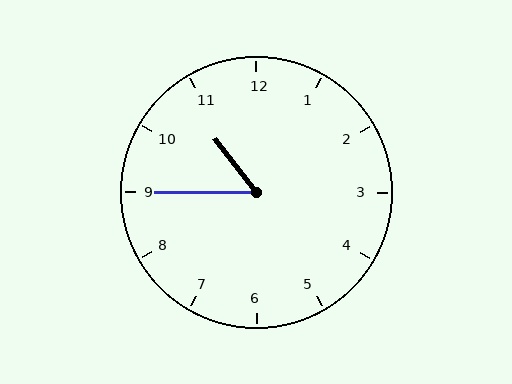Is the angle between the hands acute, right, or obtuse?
It is acute.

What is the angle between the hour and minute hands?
Approximately 52 degrees.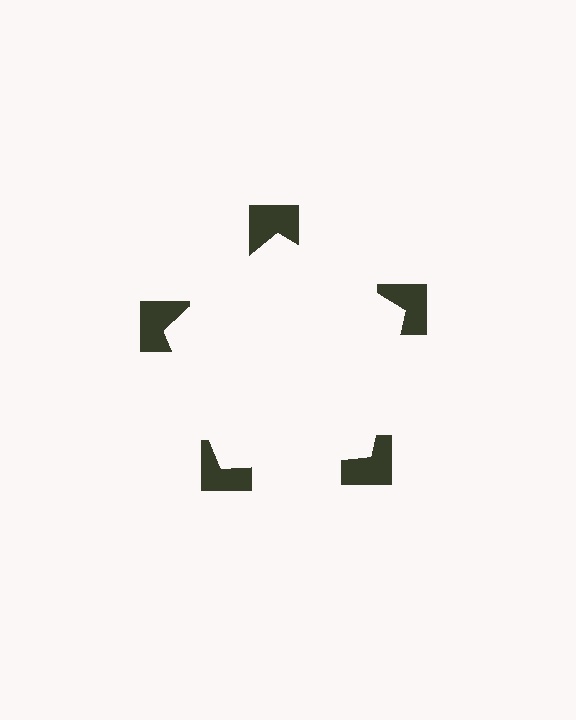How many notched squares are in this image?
There are 5 — one at each vertex of the illusory pentagon.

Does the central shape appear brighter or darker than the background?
It typically appears slightly brighter than the background, even though no actual brightness change is drawn.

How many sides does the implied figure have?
5 sides.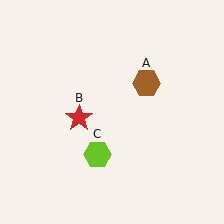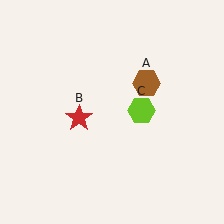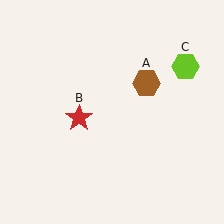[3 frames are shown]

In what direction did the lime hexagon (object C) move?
The lime hexagon (object C) moved up and to the right.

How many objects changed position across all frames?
1 object changed position: lime hexagon (object C).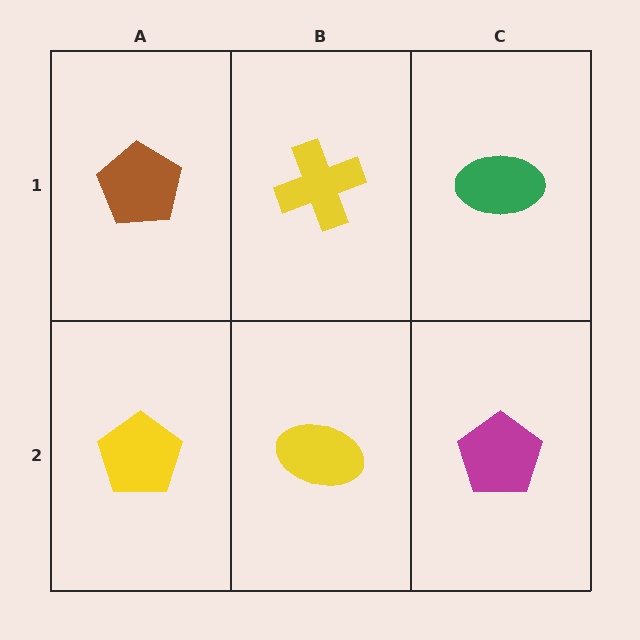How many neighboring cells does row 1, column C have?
2.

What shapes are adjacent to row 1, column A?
A yellow pentagon (row 2, column A), a yellow cross (row 1, column B).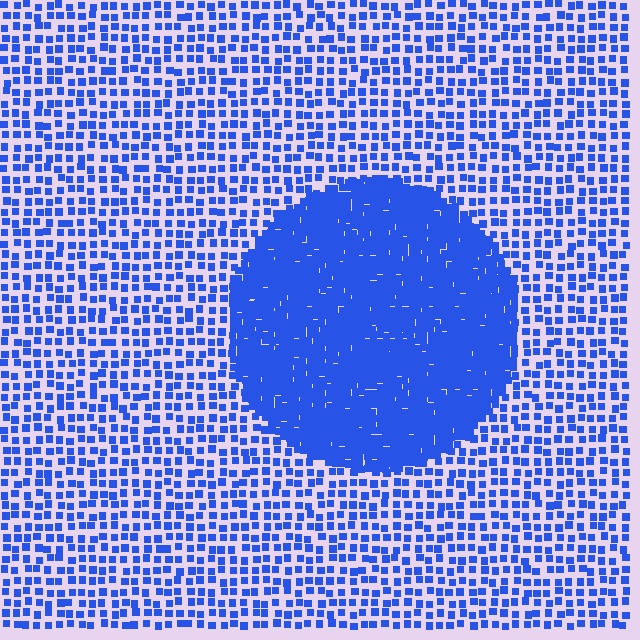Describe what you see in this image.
The image contains small blue elements arranged at two different densities. A circle-shaped region is visible where the elements are more densely packed than the surrounding area.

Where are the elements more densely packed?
The elements are more densely packed inside the circle boundary.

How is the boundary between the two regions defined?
The boundary is defined by a change in element density (approximately 2.9x ratio). All elements are the same color, size, and shape.